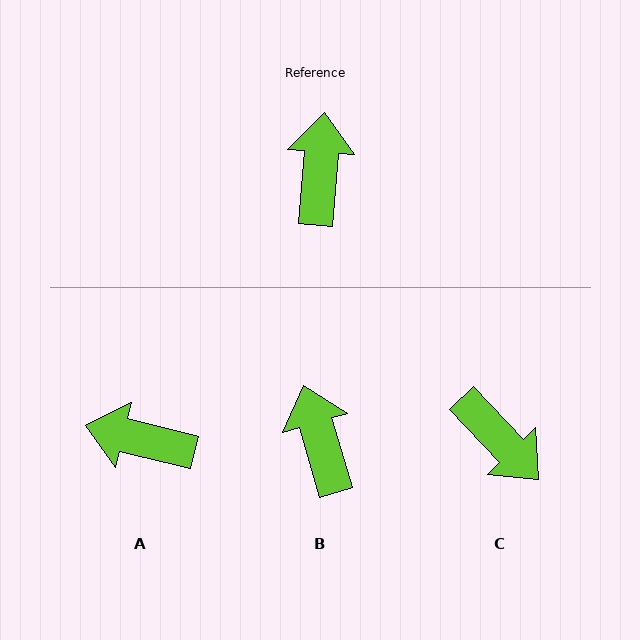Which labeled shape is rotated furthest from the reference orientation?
C, about 132 degrees away.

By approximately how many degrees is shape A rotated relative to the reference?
Approximately 81 degrees counter-clockwise.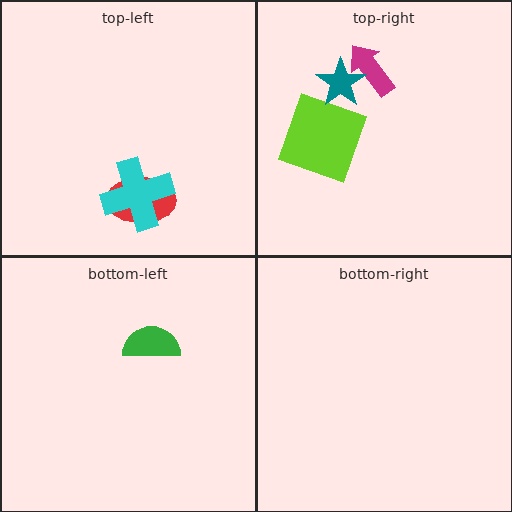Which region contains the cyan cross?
The top-left region.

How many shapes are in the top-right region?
3.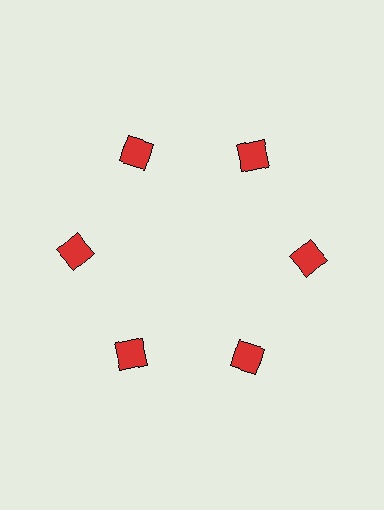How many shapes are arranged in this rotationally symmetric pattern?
There are 6 shapes, arranged in 6 groups of 1.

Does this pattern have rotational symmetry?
Yes, this pattern has 6-fold rotational symmetry. It looks the same after rotating 60 degrees around the center.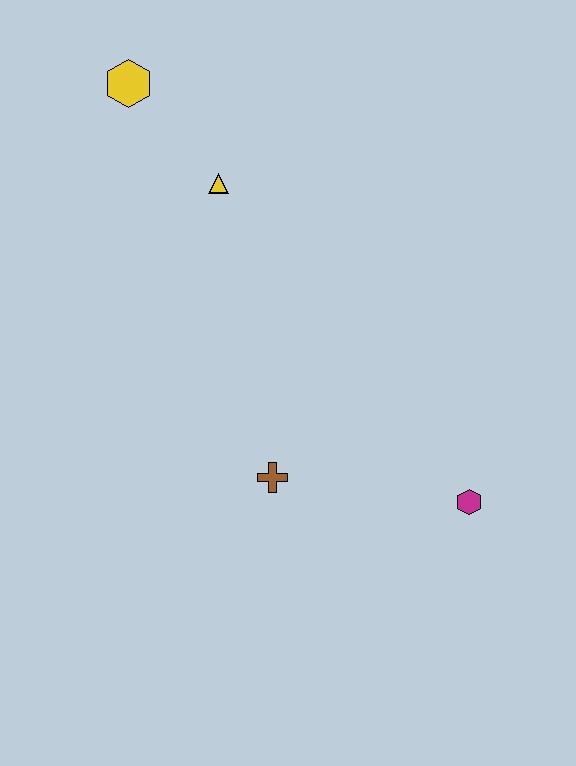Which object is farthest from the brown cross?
The yellow hexagon is farthest from the brown cross.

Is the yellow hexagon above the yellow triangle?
Yes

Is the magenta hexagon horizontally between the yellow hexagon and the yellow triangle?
No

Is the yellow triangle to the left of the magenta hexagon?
Yes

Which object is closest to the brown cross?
The magenta hexagon is closest to the brown cross.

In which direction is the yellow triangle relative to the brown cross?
The yellow triangle is above the brown cross.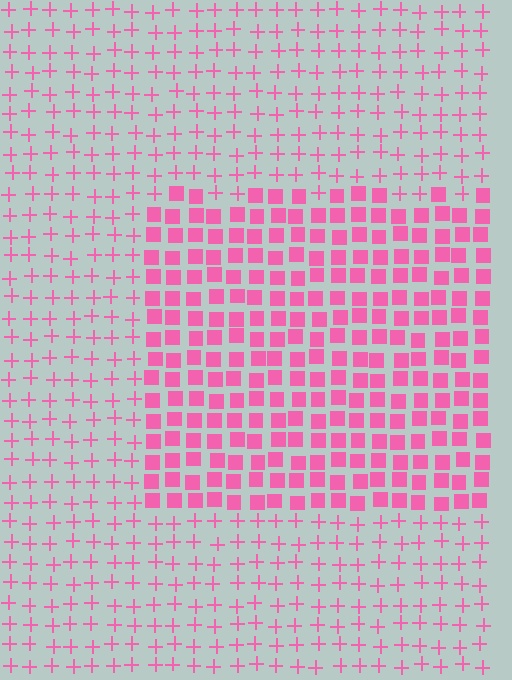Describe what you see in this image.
The image is filled with small pink elements arranged in a uniform grid. A rectangle-shaped region contains squares, while the surrounding area contains plus signs. The boundary is defined purely by the change in element shape.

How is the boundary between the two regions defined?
The boundary is defined by a change in element shape: squares inside vs. plus signs outside. All elements share the same color and spacing.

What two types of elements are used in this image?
The image uses squares inside the rectangle region and plus signs outside it.